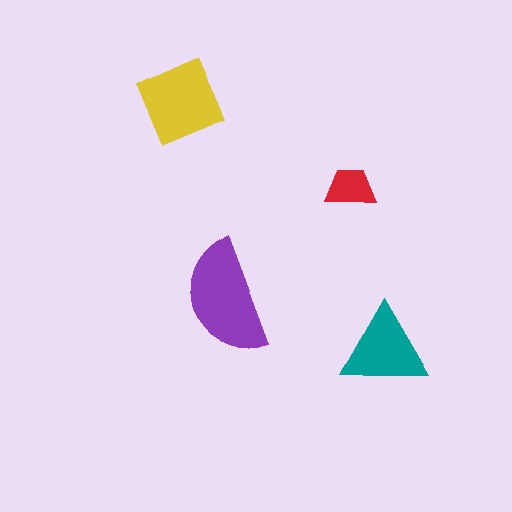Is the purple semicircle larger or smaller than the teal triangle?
Larger.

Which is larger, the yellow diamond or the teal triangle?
The yellow diamond.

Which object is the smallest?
The red trapezoid.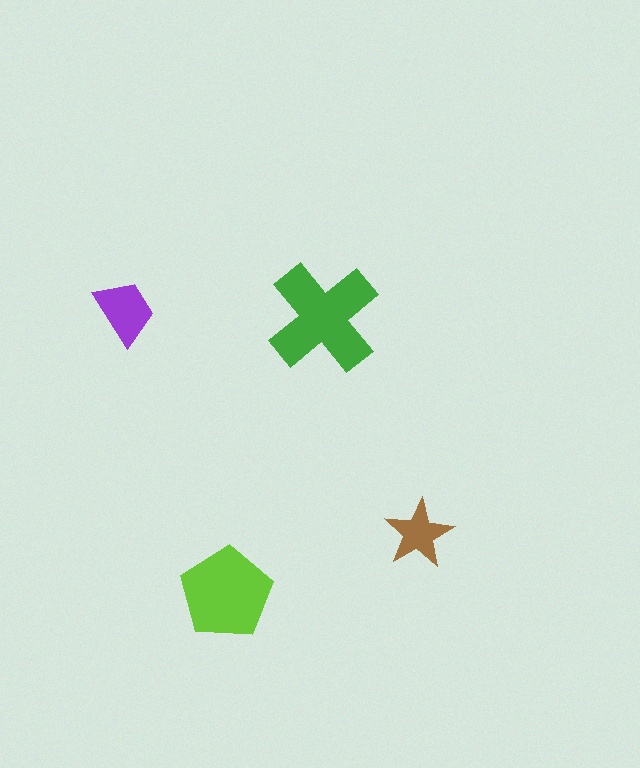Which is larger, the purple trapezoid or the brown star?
The purple trapezoid.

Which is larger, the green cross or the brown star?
The green cross.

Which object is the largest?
The green cross.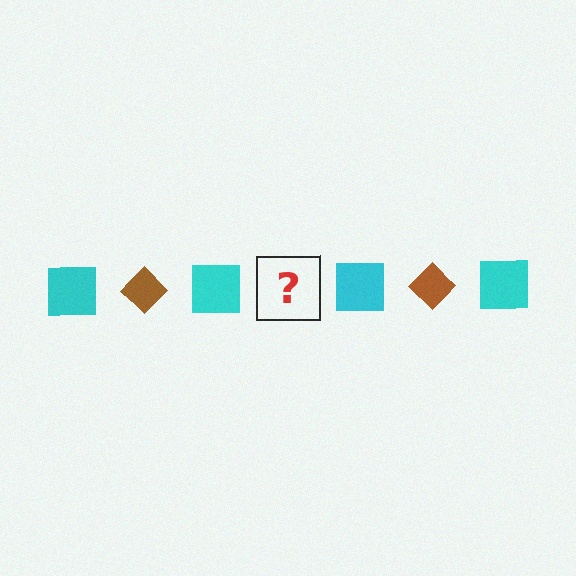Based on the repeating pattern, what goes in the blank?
The blank should be a brown diamond.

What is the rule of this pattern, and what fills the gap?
The rule is that the pattern alternates between cyan square and brown diamond. The gap should be filled with a brown diamond.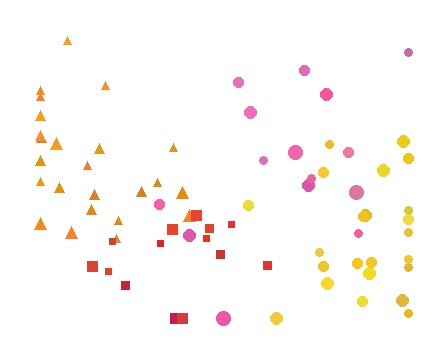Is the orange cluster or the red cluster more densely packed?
Red.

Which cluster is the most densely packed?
Red.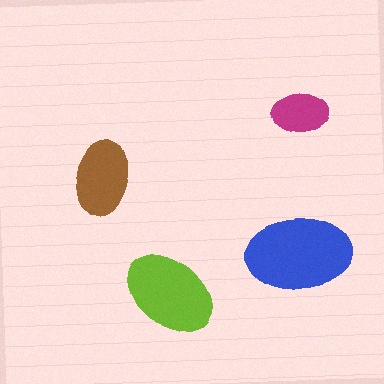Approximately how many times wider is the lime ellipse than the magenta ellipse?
About 1.5 times wider.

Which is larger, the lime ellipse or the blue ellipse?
The blue one.